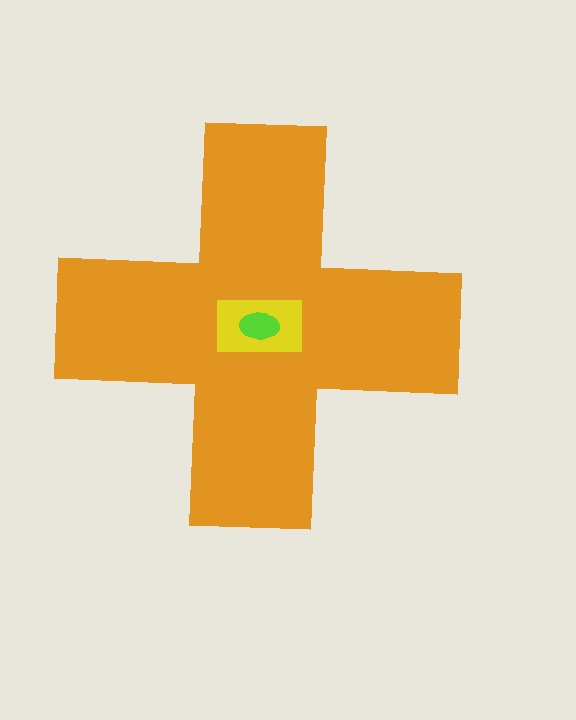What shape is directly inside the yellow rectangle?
The lime ellipse.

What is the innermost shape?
The lime ellipse.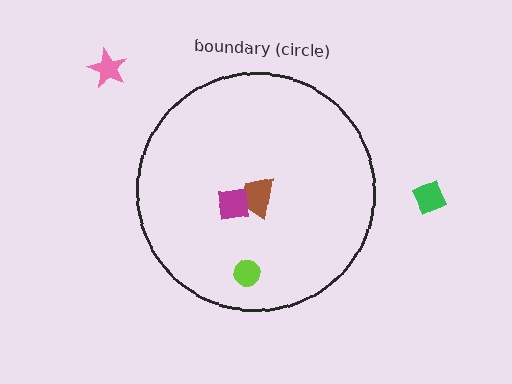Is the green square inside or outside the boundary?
Outside.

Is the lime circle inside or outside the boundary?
Inside.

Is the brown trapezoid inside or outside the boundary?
Inside.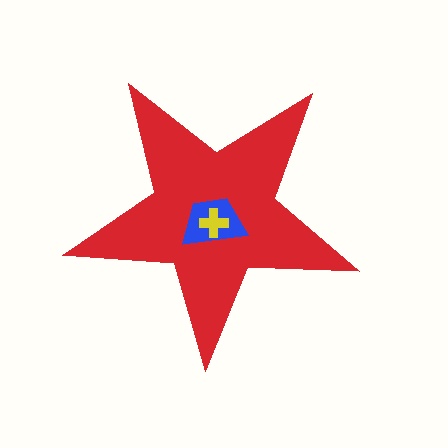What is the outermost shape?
The red star.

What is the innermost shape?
The yellow cross.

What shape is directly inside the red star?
The blue trapezoid.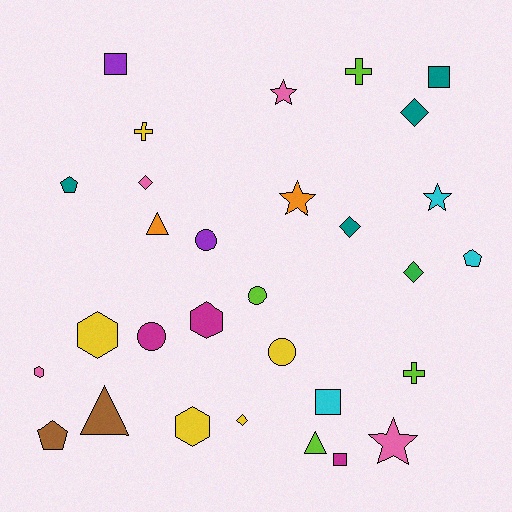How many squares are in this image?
There are 4 squares.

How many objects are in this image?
There are 30 objects.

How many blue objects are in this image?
There are no blue objects.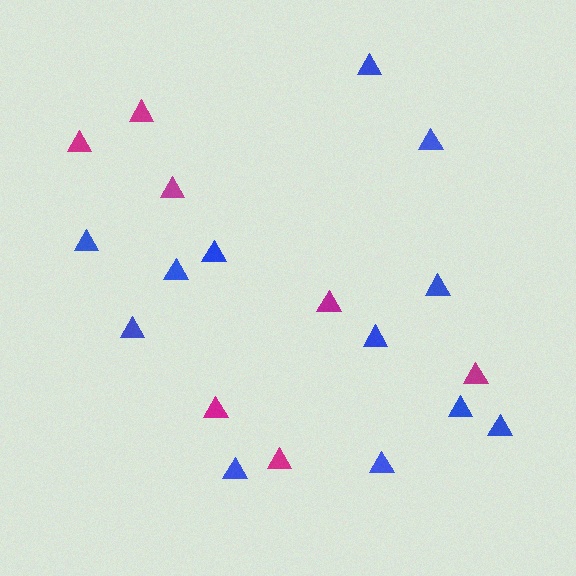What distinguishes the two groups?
There are 2 groups: one group of magenta triangles (7) and one group of blue triangles (12).